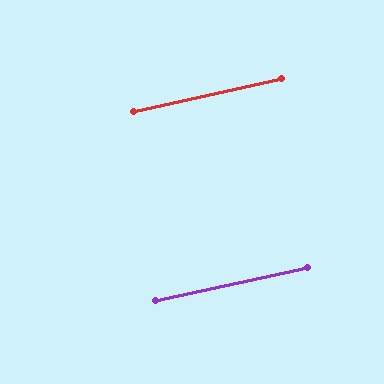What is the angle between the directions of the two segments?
Approximately 0 degrees.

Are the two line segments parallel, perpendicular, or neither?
Parallel — their directions differ by only 0.0°.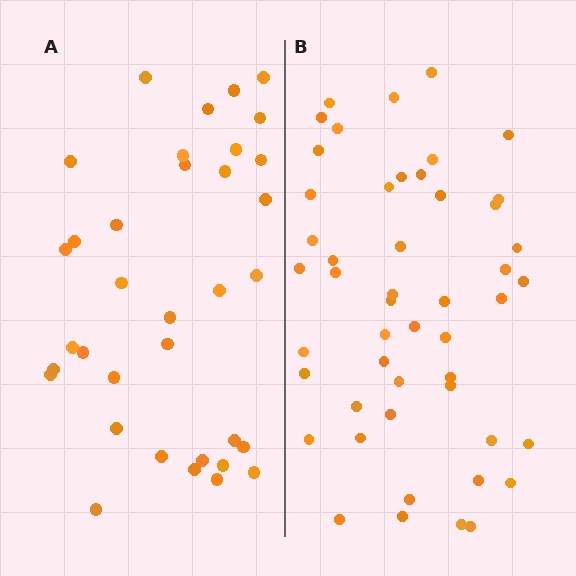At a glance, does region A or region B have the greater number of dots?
Region B (the right region) has more dots.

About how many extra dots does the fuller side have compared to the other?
Region B has approximately 15 more dots than region A.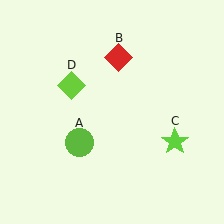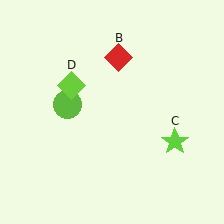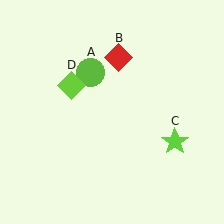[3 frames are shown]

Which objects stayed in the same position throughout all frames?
Red diamond (object B) and lime star (object C) and lime diamond (object D) remained stationary.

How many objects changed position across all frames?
1 object changed position: lime circle (object A).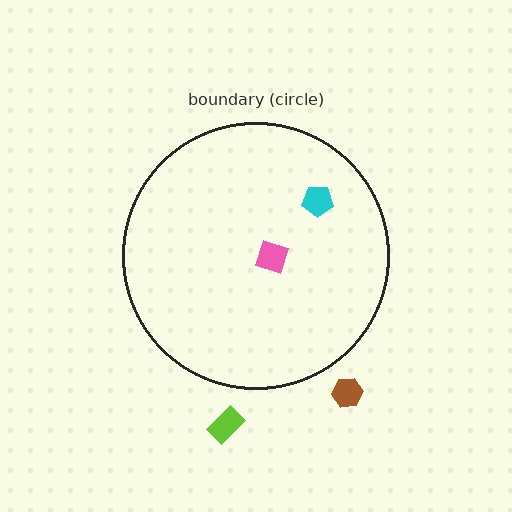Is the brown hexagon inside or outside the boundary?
Outside.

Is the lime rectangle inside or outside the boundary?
Outside.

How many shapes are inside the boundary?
2 inside, 2 outside.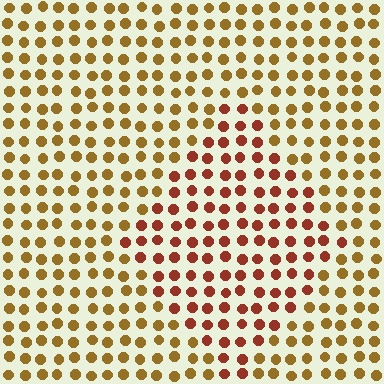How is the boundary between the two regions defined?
The boundary is defined purely by a slight shift in hue (about 33 degrees). Spacing, size, and orientation are identical on both sides.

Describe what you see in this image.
The image is filled with small brown elements in a uniform arrangement. A diamond-shaped region is visible where the elements are tinted to a slightly different hue, forming a subtle color boundary.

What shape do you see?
I see a diamond.